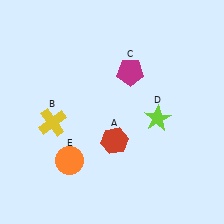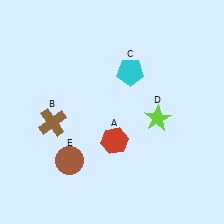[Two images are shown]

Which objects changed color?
B changed from yellow to brown. C changed from magenta to cyan. E changed from orange to brown.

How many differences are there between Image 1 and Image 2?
There are 3 differences between the two images.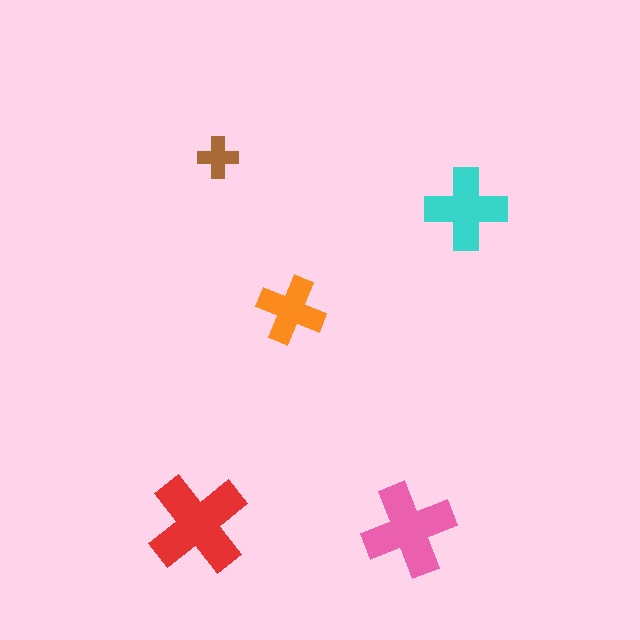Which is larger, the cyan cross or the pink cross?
The pink one.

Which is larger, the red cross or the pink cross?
The red one.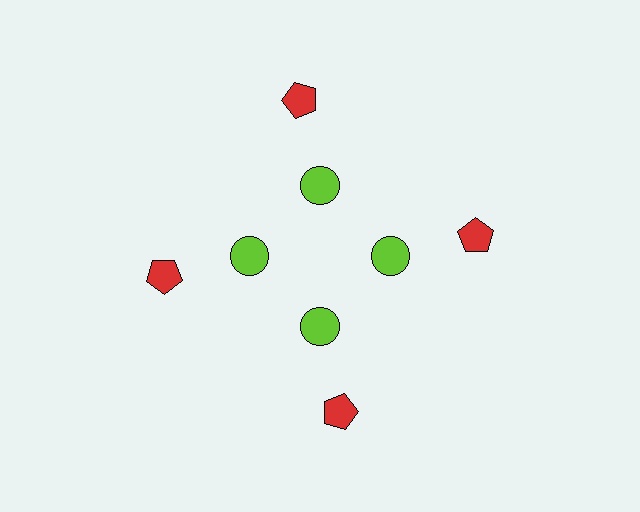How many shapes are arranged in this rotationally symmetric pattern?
There are 8 shapes, arranged in 4 groups of 2.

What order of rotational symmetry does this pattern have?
This pattern has 4-fold rotational symmetry.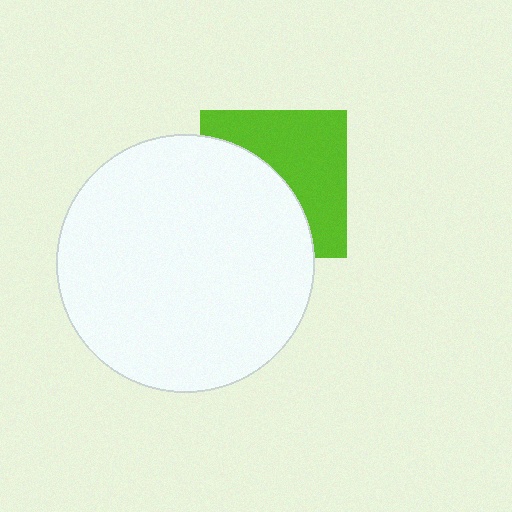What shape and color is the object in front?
The object in front is a white circle.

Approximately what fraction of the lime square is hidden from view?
Roughly 49% of the lime square is hidden behind the white circle.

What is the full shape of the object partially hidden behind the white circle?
The partially hidden object is a lime square.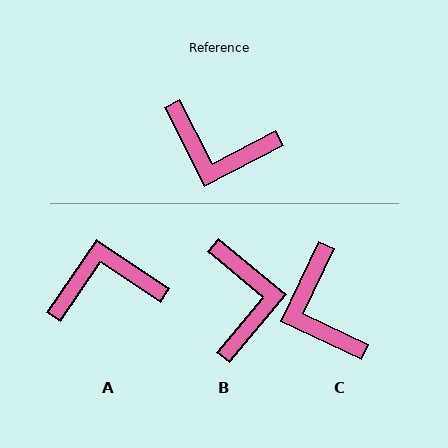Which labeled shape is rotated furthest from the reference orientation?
A, about 151 degrees away.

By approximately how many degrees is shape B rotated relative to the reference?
Approximately 113 degrees counter-clockwise.